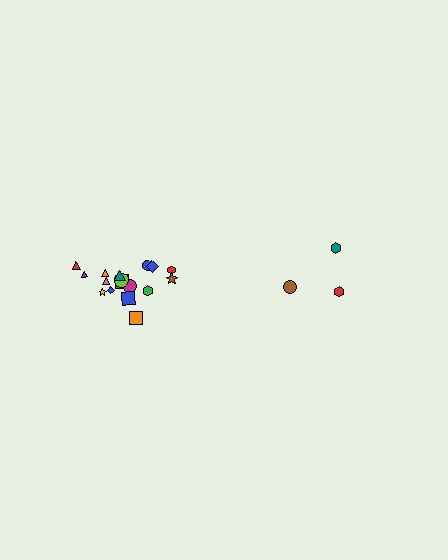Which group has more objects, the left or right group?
The left group.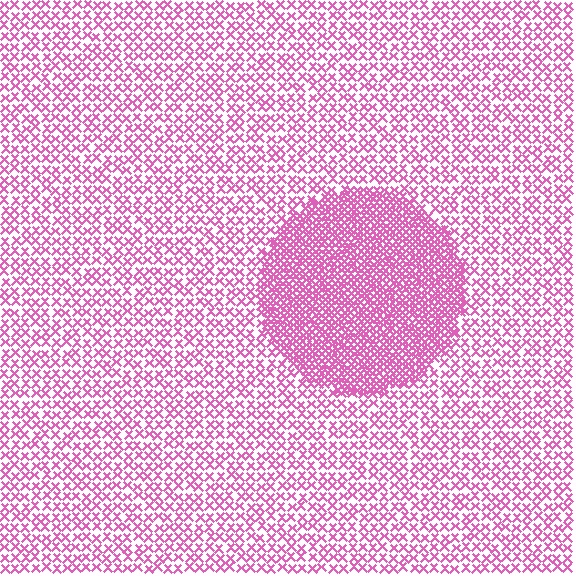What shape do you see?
I see a circle.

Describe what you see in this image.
The image contains small pink elements arranged at two different densities. A circle-shaped region is visible where the elements are more densely packed than the surrounding area.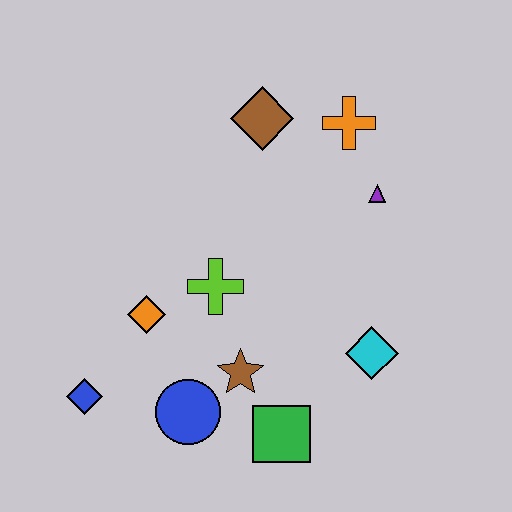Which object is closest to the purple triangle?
The orange cross is closest to the purple triangle.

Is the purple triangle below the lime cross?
No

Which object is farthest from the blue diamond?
The orange cross is farthest from the blue diamond.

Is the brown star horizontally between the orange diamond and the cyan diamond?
Yes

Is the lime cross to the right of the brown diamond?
No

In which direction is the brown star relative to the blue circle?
The brown star is to the right of the blue circle.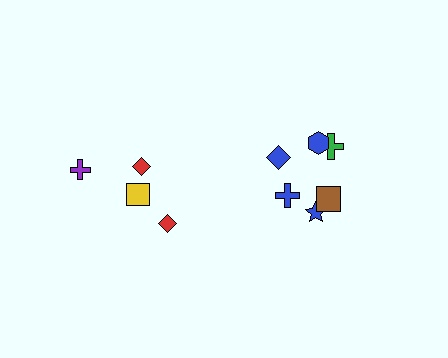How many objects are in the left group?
There are 4 objects.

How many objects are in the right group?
There are 6 objects.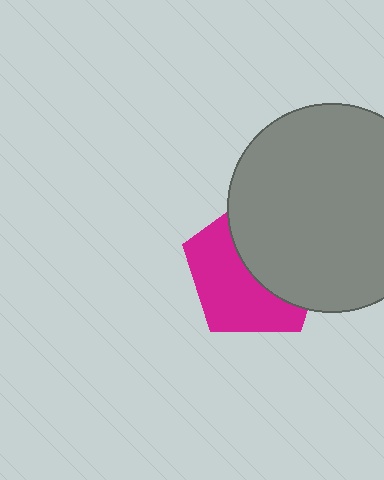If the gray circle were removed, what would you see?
You would see the complete magenta pentagon.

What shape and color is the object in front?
The object in front is a gray circle.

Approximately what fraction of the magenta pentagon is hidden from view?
Roughly 50% of the magenta pentagon is hidden behind the gray circle.